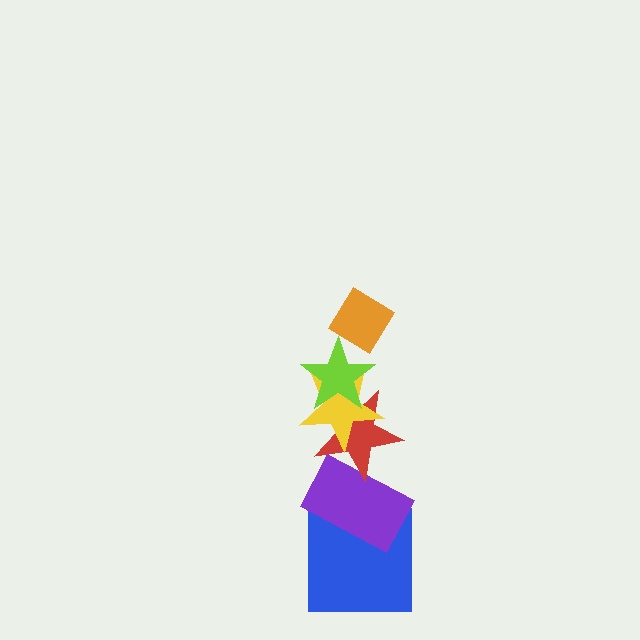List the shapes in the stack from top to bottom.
From top to bottom: the orange diamond, the lime star, the yellow star, the red star, the purple rectangle, the blue square.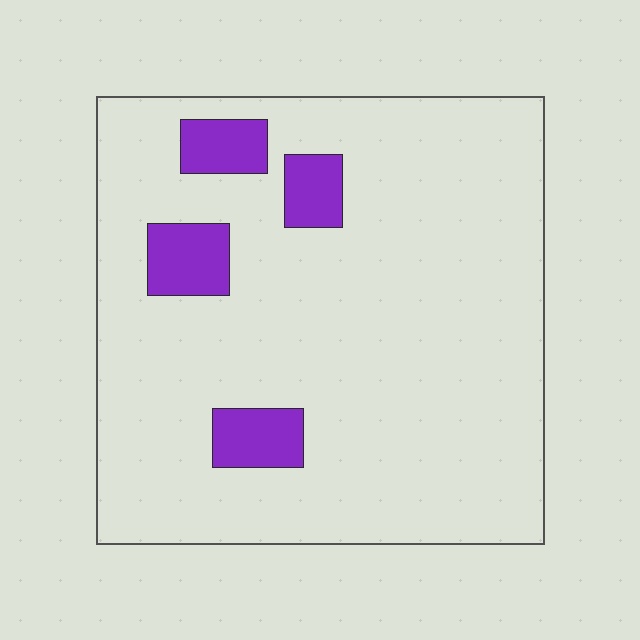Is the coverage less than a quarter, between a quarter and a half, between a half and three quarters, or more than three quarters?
Less than a quarter.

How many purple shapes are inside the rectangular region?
4.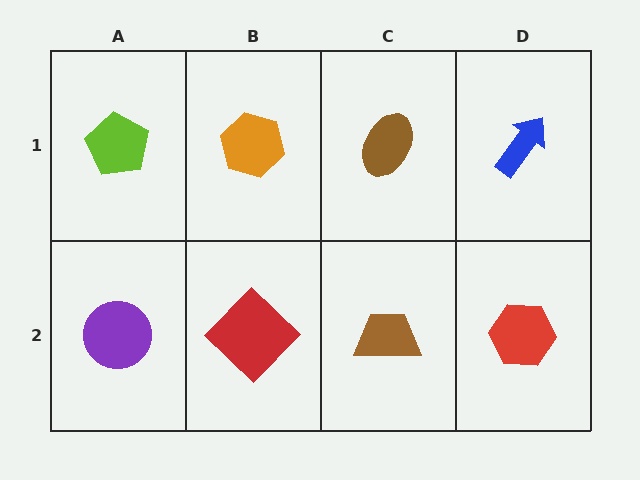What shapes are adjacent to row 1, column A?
A purple circle (row 2, column A), an orange hexagon (row 1, column B).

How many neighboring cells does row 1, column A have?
2.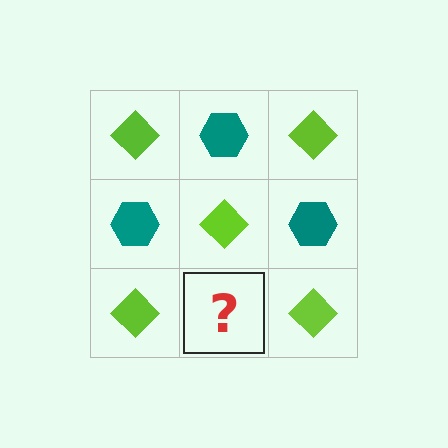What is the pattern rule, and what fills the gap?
The rule is that it alternates lime diamond and teal hexagon in a checkerboard pattern. The gap should be filled with a teal hexagon.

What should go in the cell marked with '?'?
The missing cell should contain a teal hexagon.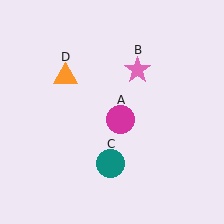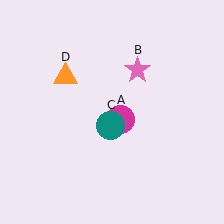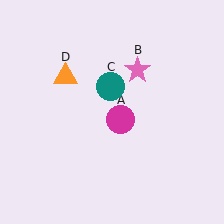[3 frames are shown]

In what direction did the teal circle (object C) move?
The teal circle (object C) moved up.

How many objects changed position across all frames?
1 object changed position: teal circle (object C).